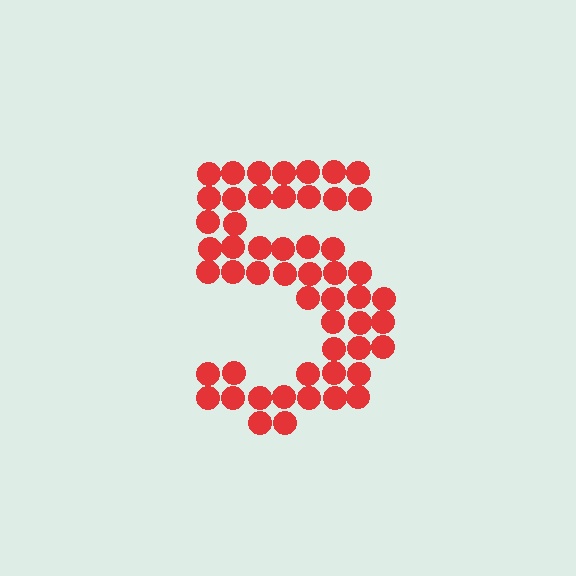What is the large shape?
The large shape is the digit 5.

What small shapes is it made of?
It is made of small circles.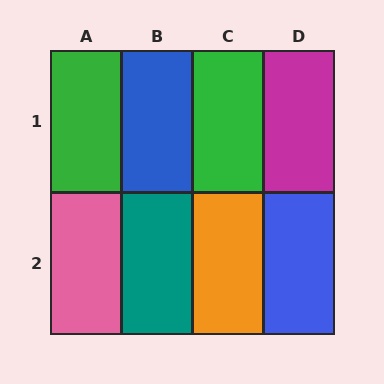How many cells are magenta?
1 cell is magenta.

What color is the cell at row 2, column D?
Blue.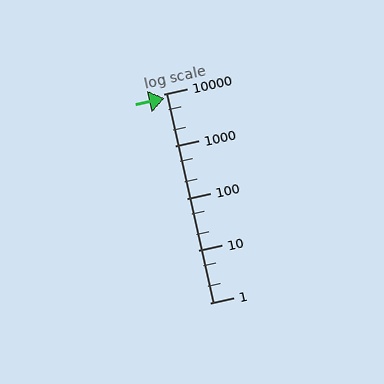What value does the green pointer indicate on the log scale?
The pointer indicates approximately 8100.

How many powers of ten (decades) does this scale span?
The scale spans 4 decades, from 1 to 10000.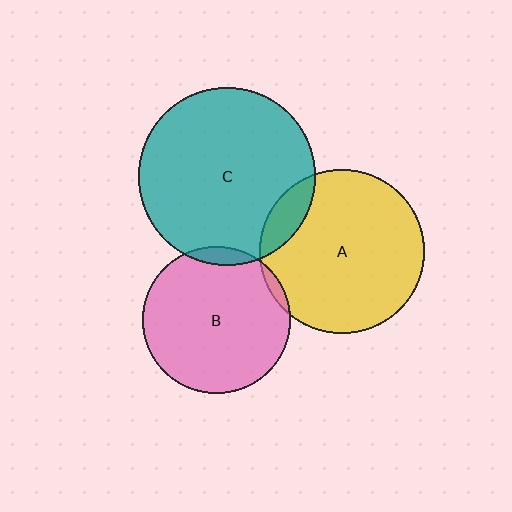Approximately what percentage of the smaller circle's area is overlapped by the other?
Approximately 5%.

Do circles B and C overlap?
Yes.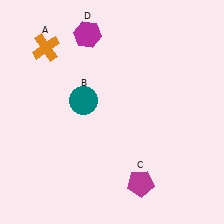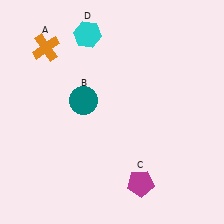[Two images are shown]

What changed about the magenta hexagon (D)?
In Image 1, D is magenta. In Image 2, it changed to cyan.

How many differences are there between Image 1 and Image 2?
There is 1 difference between the two images.